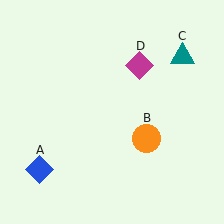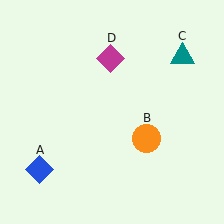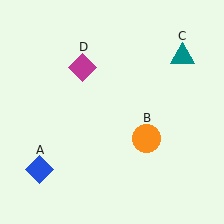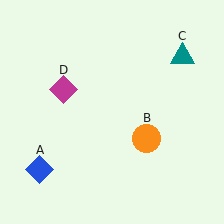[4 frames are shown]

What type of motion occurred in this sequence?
The magenta diamond (object D) rotated counterclockwise around the center of the scene.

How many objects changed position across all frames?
1 object changed position: magenta diamond (object D).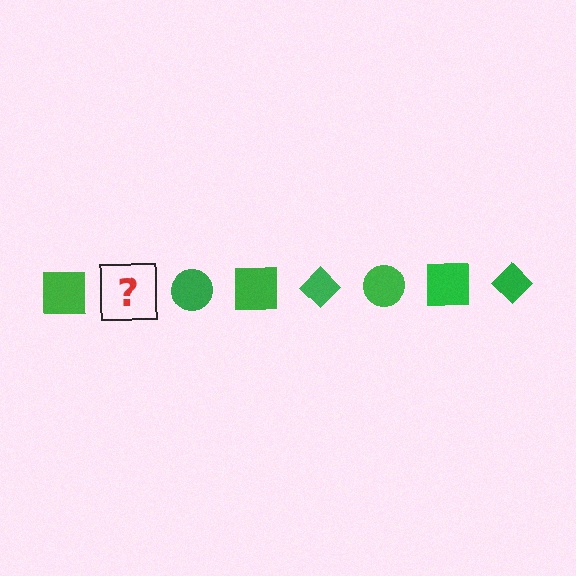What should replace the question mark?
The question mark should be replaced with a green diamond.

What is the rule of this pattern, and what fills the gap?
The rule is that the pattern cycles through square, diamond, circle shapes in green. The gap should be filled with a green diamond.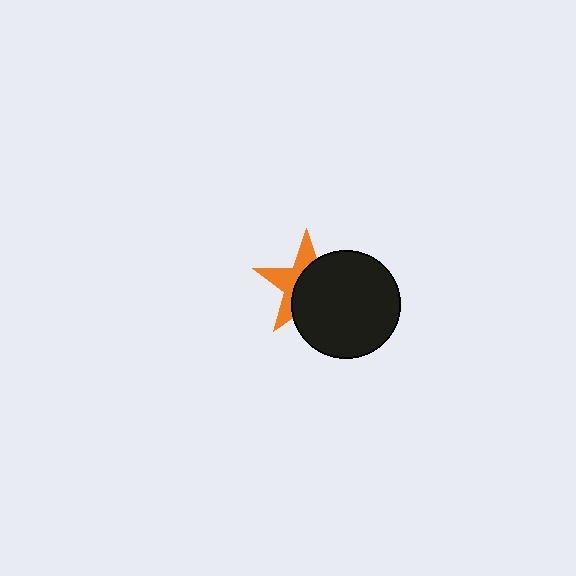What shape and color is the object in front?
The object in front is a black circle.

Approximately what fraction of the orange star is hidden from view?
Roughly 58% of the orange star is hidden behind the black circle.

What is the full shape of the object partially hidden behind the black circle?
The partially hidden object is an orange star.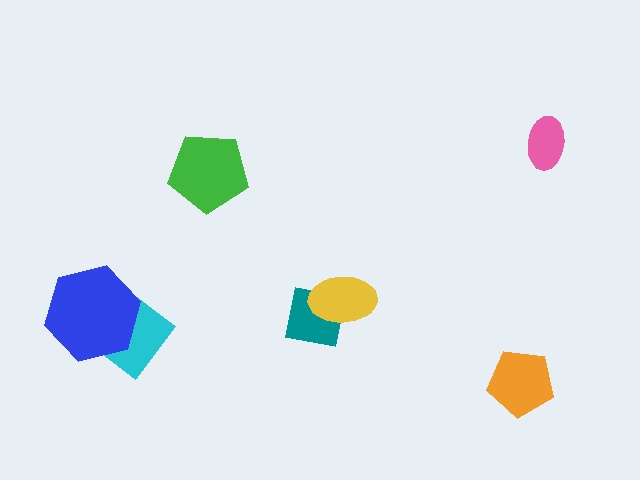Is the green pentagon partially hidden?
No, no other shape covers it.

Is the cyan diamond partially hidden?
Yes, it is partially covered by another shape.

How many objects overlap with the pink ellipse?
0 objects overlap with the pink ellipse.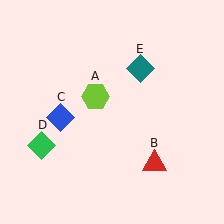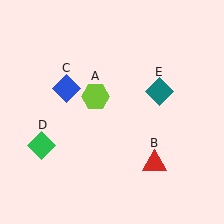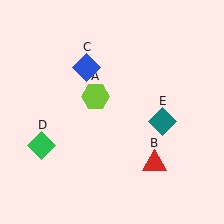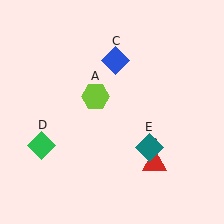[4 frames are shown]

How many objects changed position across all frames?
2 objects changed position: blue diamond (object C), teal diamond (object E).